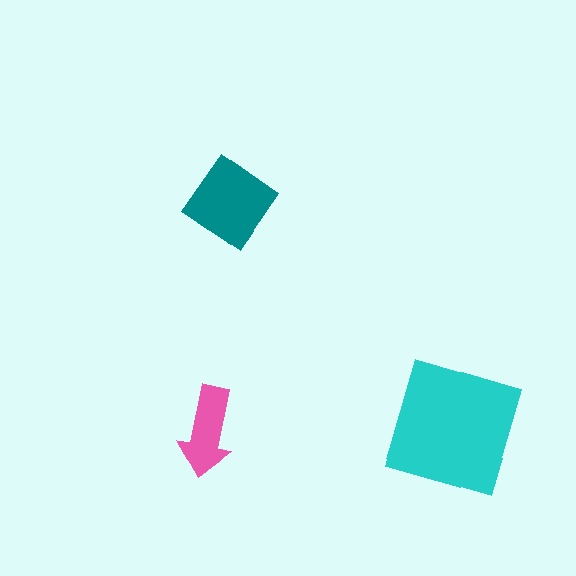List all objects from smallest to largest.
The pink arrow, the teal diamond, the cyan square.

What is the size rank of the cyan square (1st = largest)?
1st.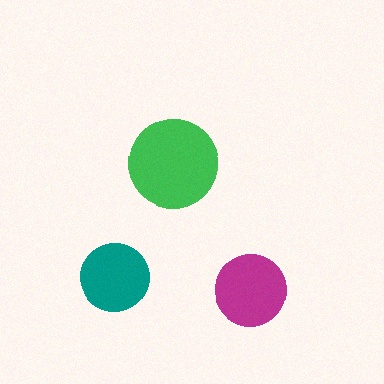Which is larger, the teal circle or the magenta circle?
The magenta one.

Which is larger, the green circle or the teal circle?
The green one.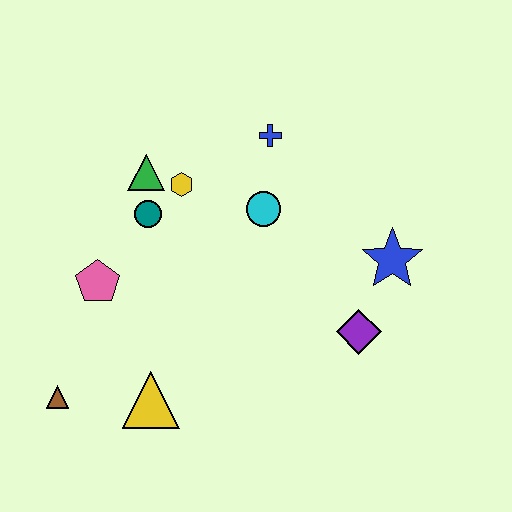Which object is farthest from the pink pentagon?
The blue star is farthest from the pink pentagon.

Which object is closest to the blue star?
The purple diamond is closest to the blue star.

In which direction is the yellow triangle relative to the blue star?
The yellow triangle is to the left of the blue star.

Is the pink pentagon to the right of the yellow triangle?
No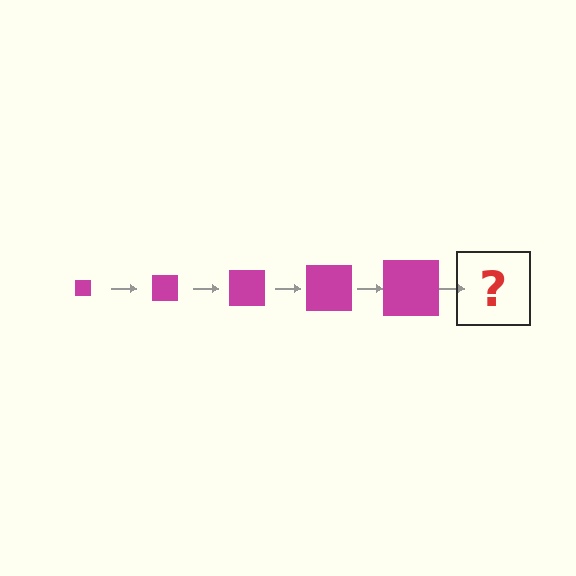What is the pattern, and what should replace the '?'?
The pattern is that the square gets progressively larger each step. The '?' should be a magenta square, larger than the previous one.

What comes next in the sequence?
The next element should be a magenta square, larger than the previous one.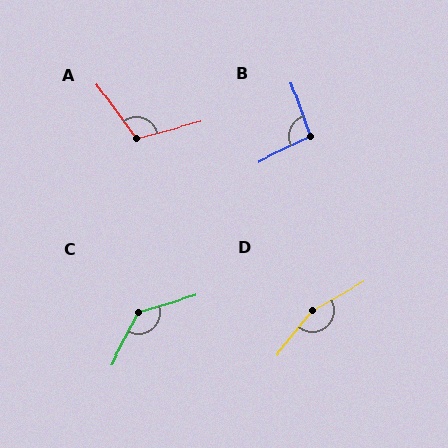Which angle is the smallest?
B, at approximately 97 degrees.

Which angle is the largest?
D, at approximately 157 degrees.